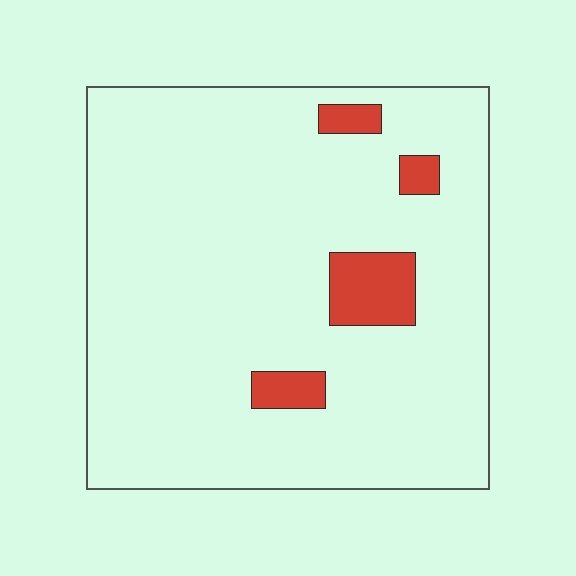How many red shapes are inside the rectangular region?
4.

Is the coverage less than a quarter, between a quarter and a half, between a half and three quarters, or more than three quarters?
Less than a quarter.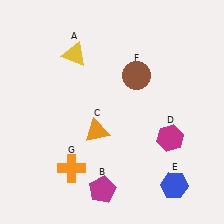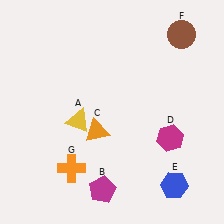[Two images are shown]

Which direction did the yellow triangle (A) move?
The yellow triangle (A) moved down.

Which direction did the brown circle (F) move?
The brown circle (F) moved right.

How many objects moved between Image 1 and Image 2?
2 objects moved between the two images.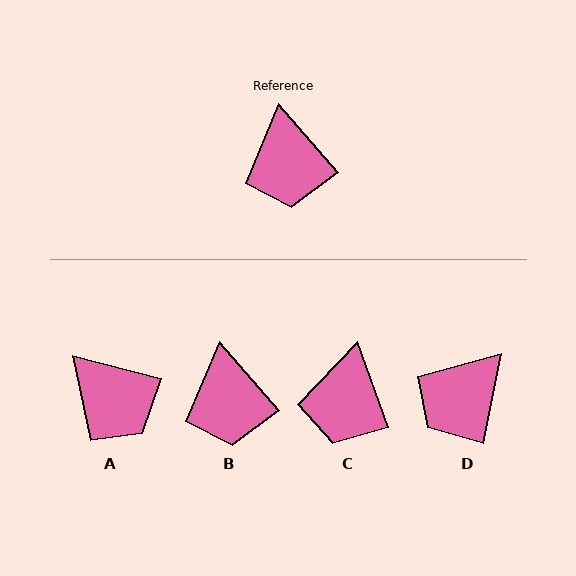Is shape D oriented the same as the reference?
No, it is off by about 52 degrees.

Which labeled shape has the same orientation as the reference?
B.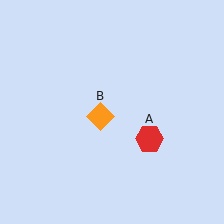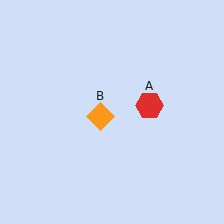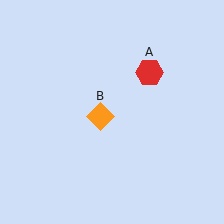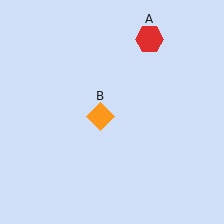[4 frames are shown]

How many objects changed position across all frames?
1 object changed position: red hexagon (object A).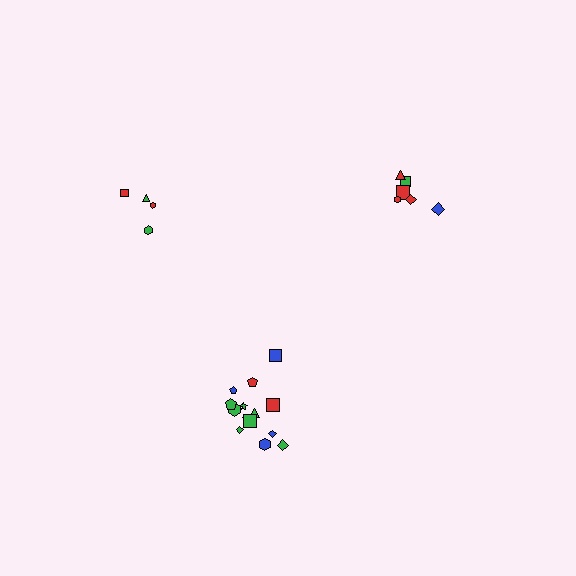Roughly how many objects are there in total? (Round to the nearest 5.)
Roughly 25 objects in total.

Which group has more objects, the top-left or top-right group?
The top-right group.